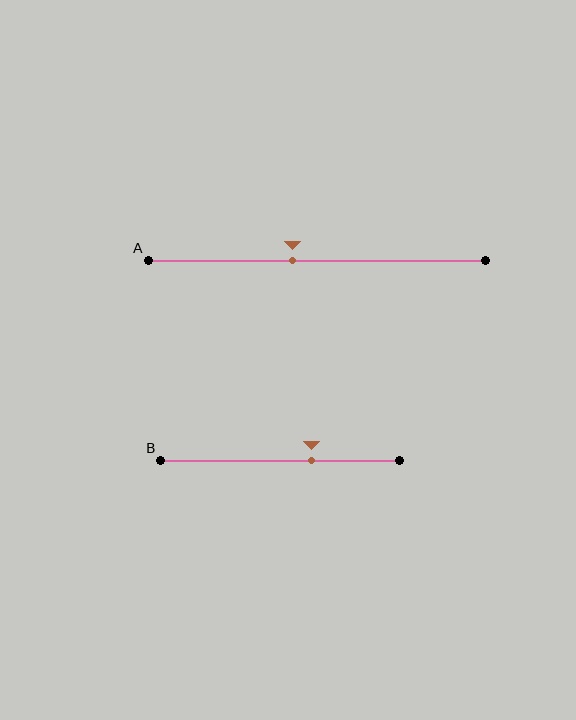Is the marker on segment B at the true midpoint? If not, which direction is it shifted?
No, the marker on segment B is shifted to the right by about 13% of the segment length.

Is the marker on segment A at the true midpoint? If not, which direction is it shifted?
No, the marker on segment A is shifted to the left by about 7% of the segment length.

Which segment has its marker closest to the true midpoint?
Segment A has its marker closest to the true midpoint.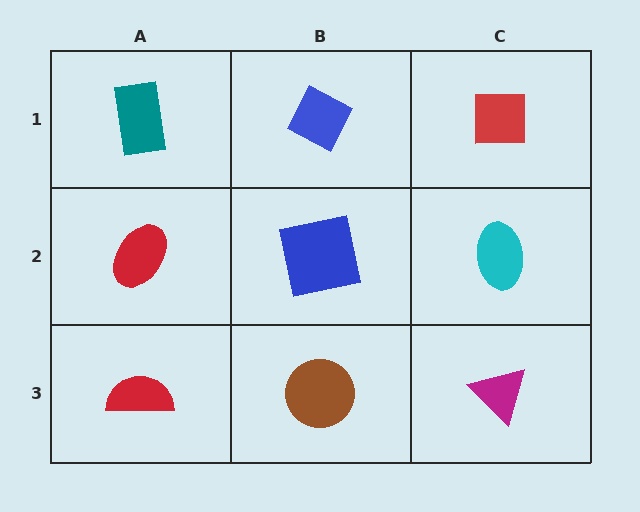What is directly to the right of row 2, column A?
A blue square.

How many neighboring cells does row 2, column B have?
4.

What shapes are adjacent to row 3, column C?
A cyan ellipse (row 2, column C), a brown circle (row 3, column B).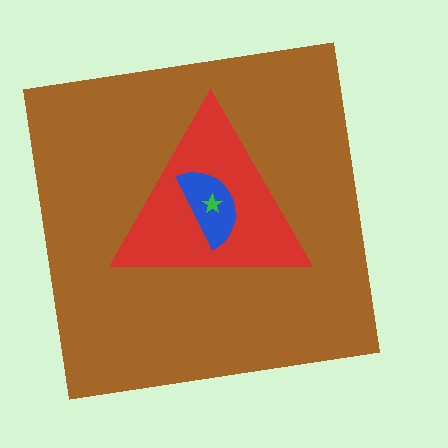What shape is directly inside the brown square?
The red triangle.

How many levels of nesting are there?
4.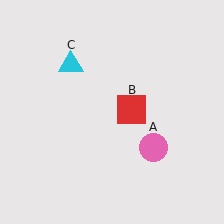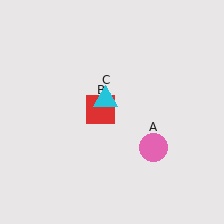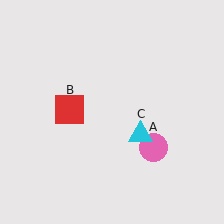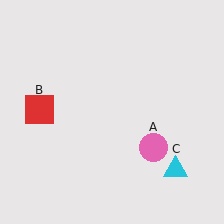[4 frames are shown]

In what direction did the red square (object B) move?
The red square (object B) moved left.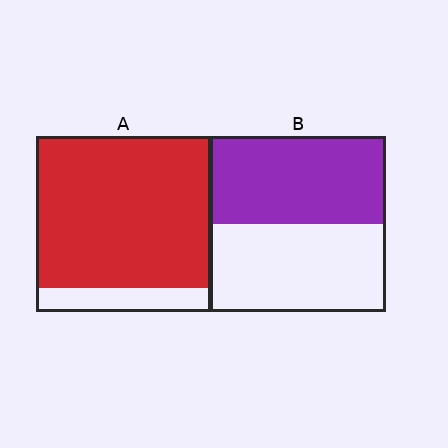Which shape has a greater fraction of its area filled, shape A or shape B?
Shape A.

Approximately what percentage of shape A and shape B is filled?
A is approximately 85% and B is approximately 50%.